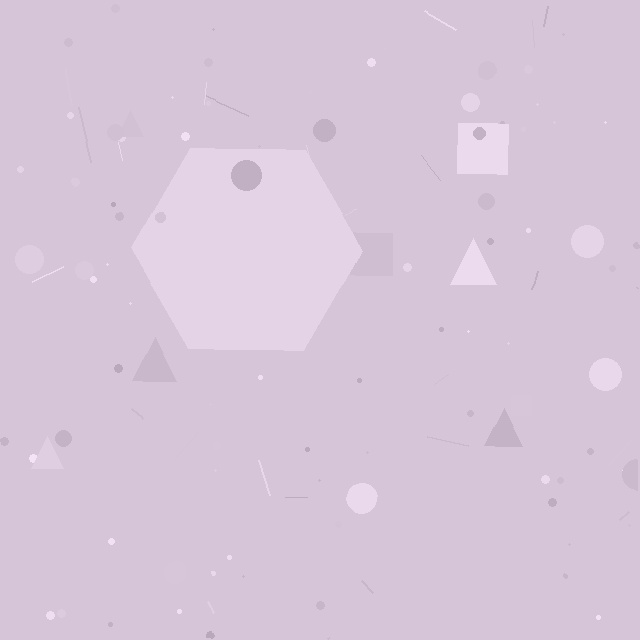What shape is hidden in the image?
A hexagon is hidden in the image.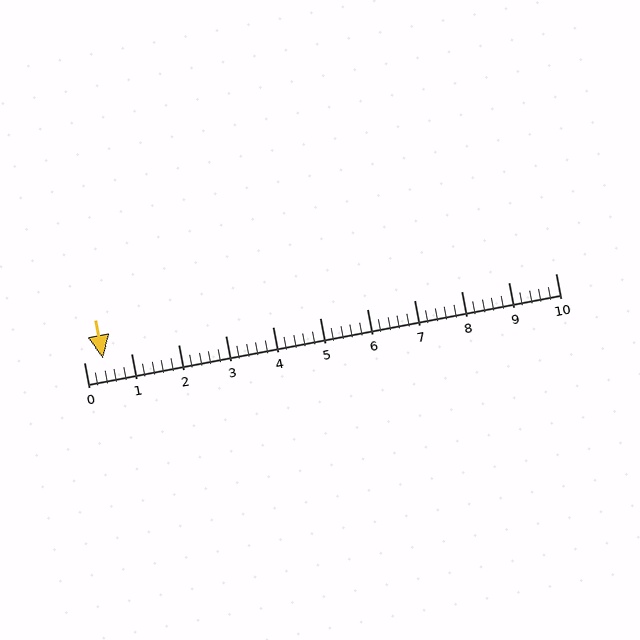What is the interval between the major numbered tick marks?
The major tick marks are spaced 1 units apart.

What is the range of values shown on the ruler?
The ruler shows values from 0 to 10.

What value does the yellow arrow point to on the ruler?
The yellow arrow points to approximately 0.4.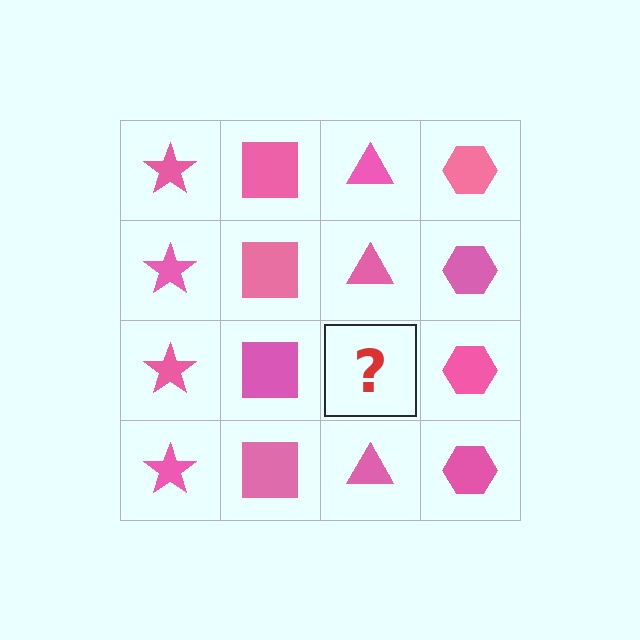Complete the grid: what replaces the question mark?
The question mark should be replaced with a pink triangle.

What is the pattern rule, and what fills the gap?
The rule is that each column has a consistent shape. The gap should be filled with a pink triangle.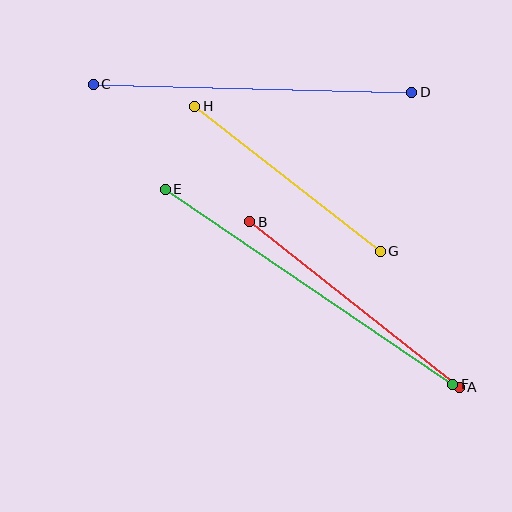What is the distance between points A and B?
The distance is approximately 267 pixels.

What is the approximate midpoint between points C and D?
The midpoint is at approximately (252, 88) pixels.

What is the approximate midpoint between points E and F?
The midpoint is at approximately (309, 287) pixels.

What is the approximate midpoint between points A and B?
The midpoint is at approximately (355, 304) pixels.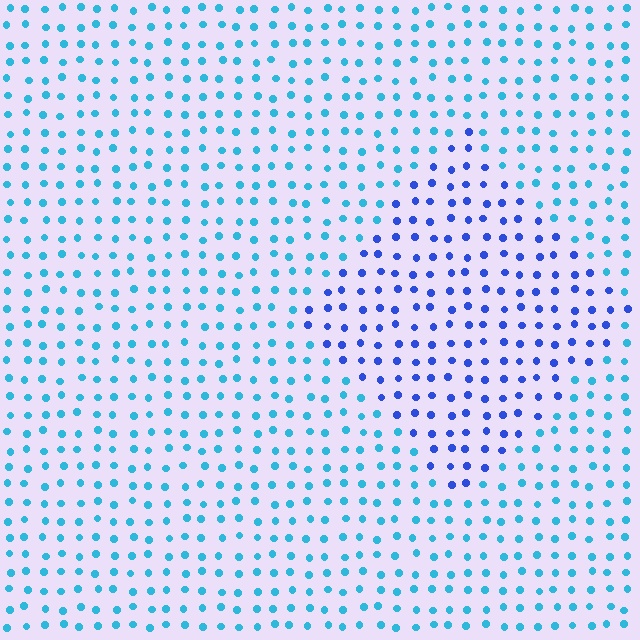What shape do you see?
I see a diamond.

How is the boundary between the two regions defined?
The boundary is defined purely by a slight shift in hue (about 38 degrees). Spacing, size, and orientation are identical on both sides.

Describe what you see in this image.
The image is filled with small cyan elements in a uniform arrangement. A diamond-shaped region is visible where the elements are tinted to a slightly different hue, forming a subtle color boundary.